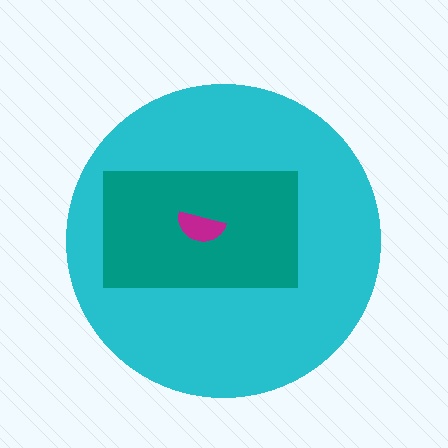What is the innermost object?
The magenta semicircle.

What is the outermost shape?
The cyan circle.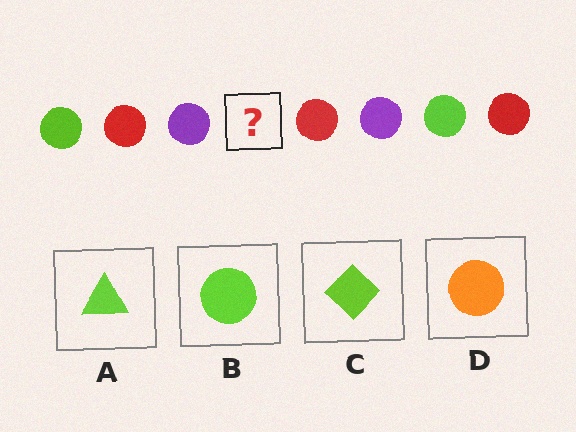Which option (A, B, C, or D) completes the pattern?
B.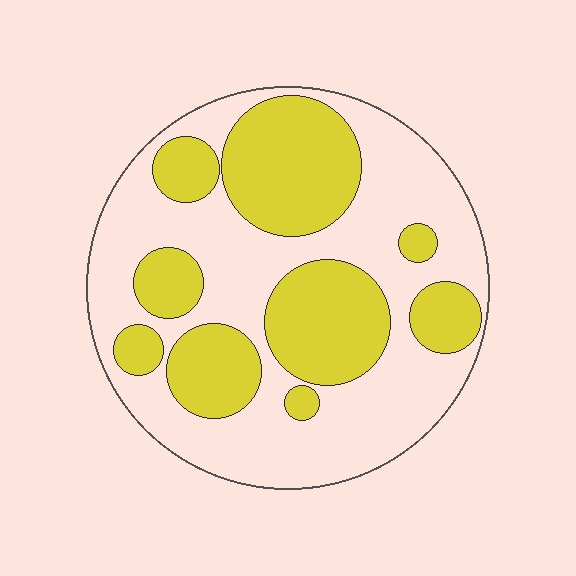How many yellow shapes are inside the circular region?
9.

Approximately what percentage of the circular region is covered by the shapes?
Approximately 40%.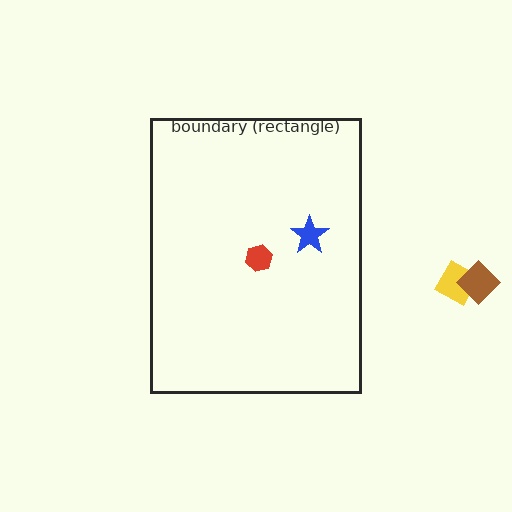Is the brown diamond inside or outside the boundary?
Outside.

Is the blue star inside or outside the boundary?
Inside.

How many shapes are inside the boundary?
2 inside, 2 outside.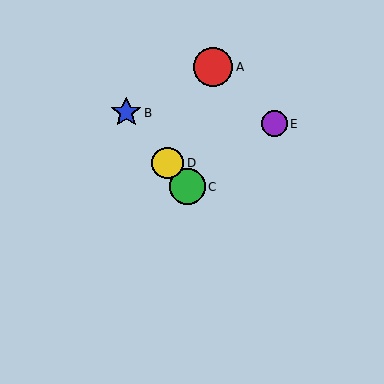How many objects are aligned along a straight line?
3 objects (B, C, D) are aligned along a straight line.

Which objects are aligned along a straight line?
Objects B, C, D are aligned along a straight line.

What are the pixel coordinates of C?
Object C is at (187, 187).